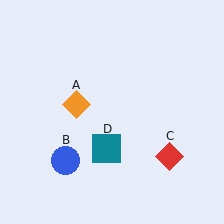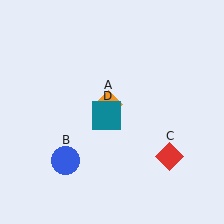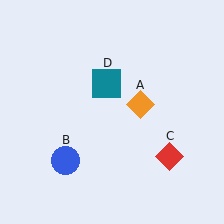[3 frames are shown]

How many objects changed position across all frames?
2 objects changed position: orange diamond (object A), teal square (object D).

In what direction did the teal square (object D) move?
The teal square (object D) moved up.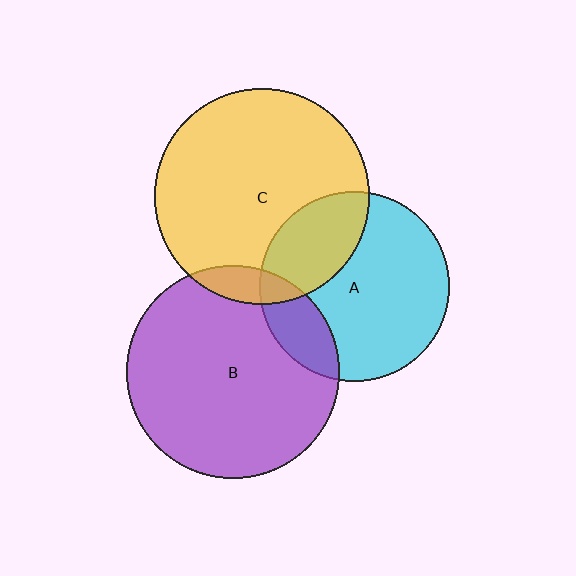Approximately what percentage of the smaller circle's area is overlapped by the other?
Approximately 15%.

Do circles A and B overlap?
Yes.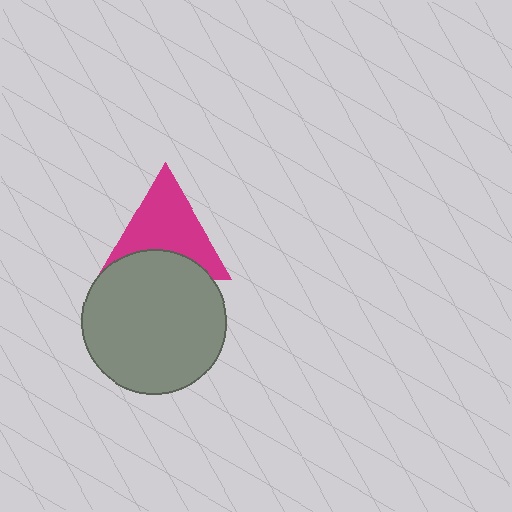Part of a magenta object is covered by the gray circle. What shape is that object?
It is a triangle.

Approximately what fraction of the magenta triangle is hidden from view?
Roughly 31% of the magenta triangle is hidden behind the gray circle.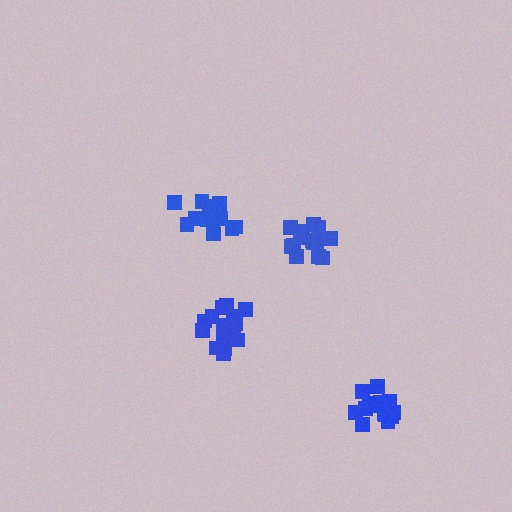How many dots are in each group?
Group 1: 16 dots, Group 2: 14 dots, Group 3: 14 dots, Group 4: 16 dots (60 total).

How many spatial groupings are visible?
There are 4 spatial groupings.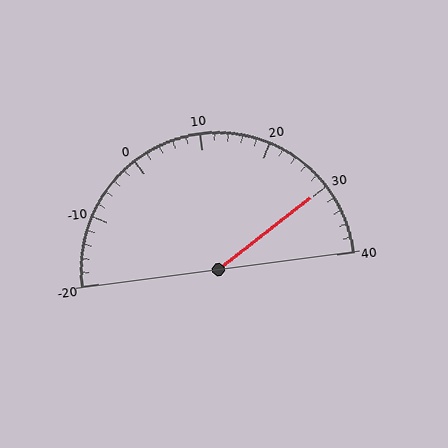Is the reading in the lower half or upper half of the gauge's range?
The reading is in the upper half of the range (-20 to 40).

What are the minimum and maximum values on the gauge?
The gauge ranges from -20 to 40.